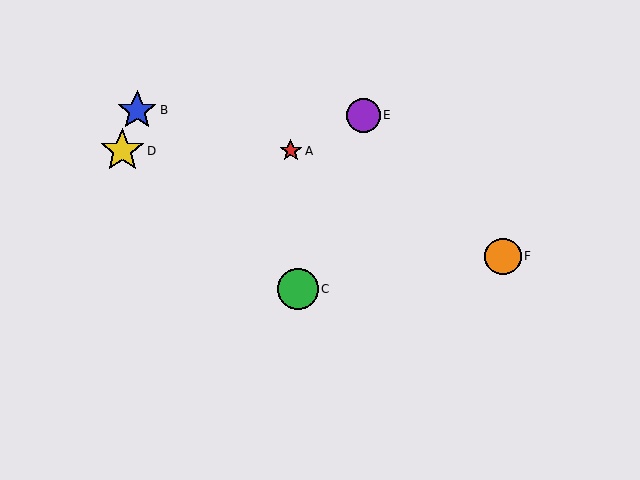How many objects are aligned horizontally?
2 objects (A, D) are aligned horizontally.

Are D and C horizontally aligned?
No, D is at y≈151 and C is at y≈289.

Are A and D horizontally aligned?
Yes, both are at y≈151.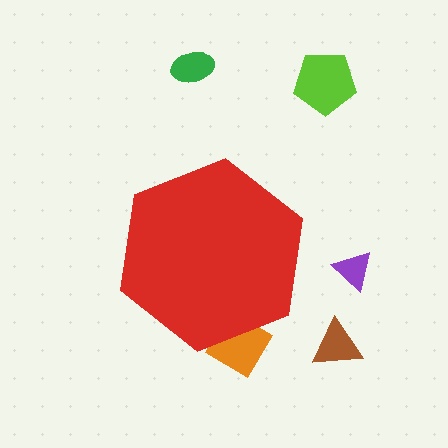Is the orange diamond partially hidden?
Yes, the orange diamond is partially hidden behind the red hexagon.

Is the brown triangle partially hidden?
No, the brown triangle is fully visible.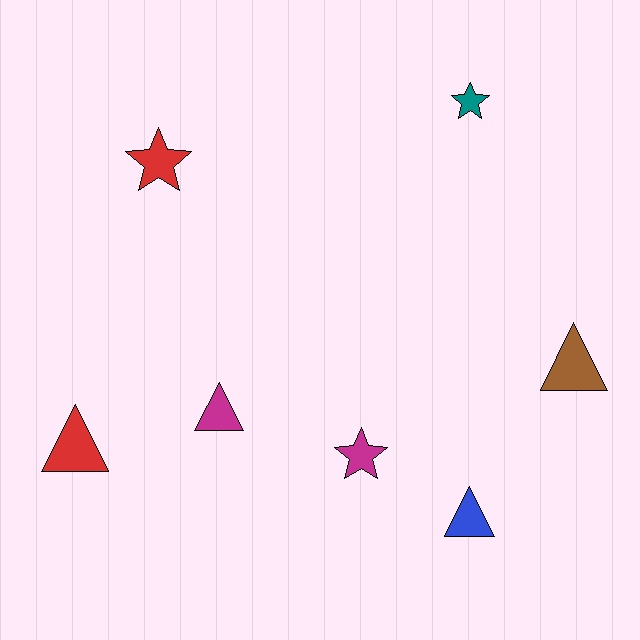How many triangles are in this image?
There are 4 triangles.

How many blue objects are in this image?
There is 1 blue object.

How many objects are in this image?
There are 7 objects.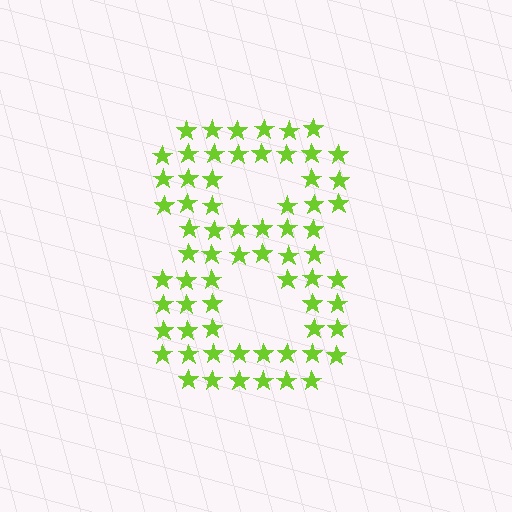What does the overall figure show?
The overall figure shows the digit 8.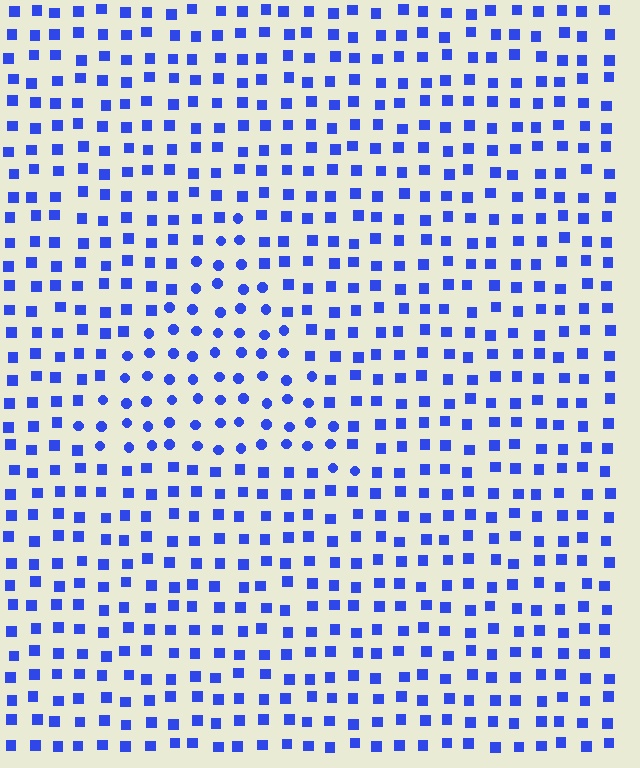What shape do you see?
I see a triangle.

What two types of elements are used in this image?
The image uses circles inside the triangle region and squares outside it.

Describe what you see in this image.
The image is filled with small blue elements arranged in a uniform grid. A triangle-shaped region contains circles, while the surrounding area contains squares. The boundary is defined purely by the change in element shape.